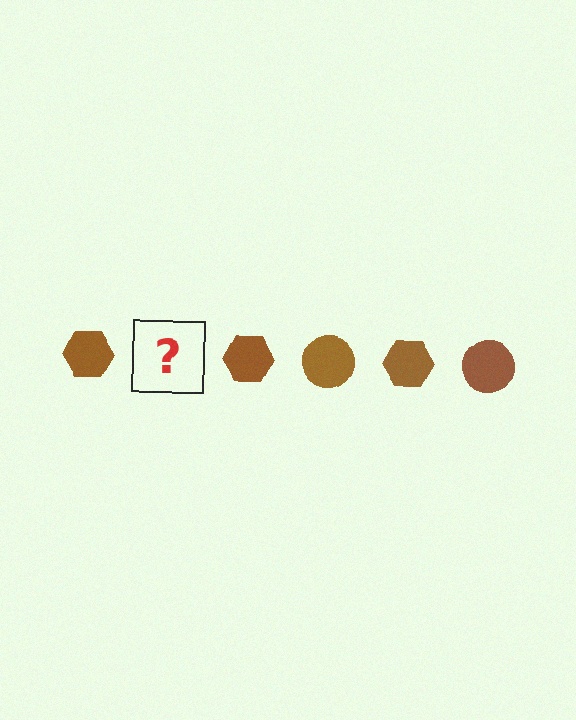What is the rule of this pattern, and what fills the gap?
The rule is that the pattern cycles through hexagon, circle shapes in brown. The gap should be filled with a brown circle.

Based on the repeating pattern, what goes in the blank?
The blank should be a brown circle.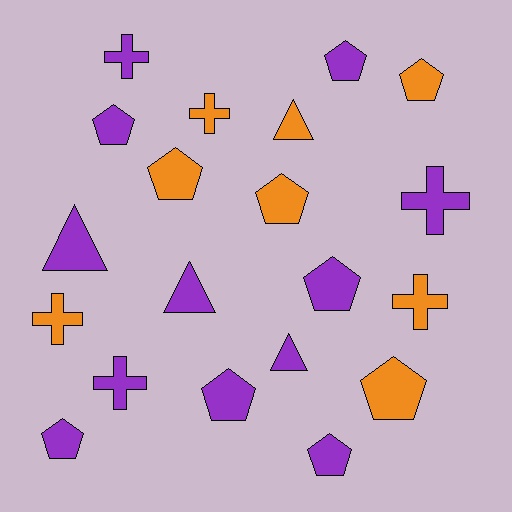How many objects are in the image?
There are 20 objects.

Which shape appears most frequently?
Pentagon, with 10 objects.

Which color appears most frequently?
Purple, with 12 objects.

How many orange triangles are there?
There is 1 orange triangle.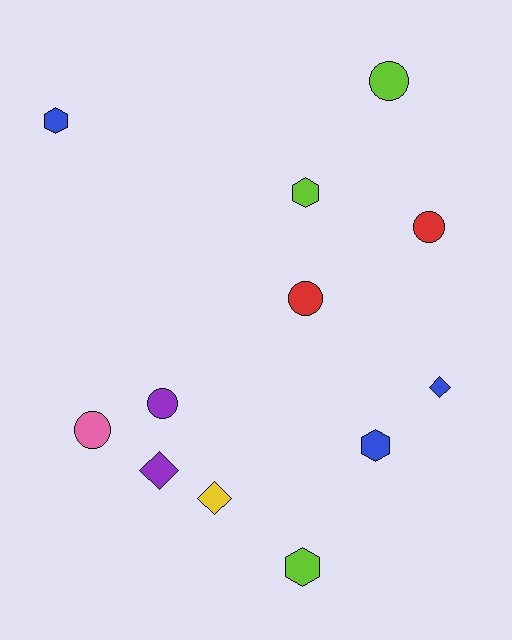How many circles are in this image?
There are 5 circles.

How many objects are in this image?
There are 12 objects.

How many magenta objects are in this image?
There are no magenta objects.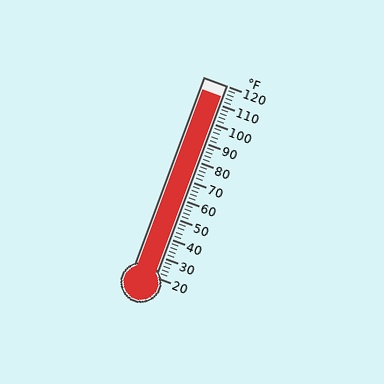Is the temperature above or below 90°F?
The temperature is above 90°F.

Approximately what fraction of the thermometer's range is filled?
The thermometer is filled to approximately 95% of its range.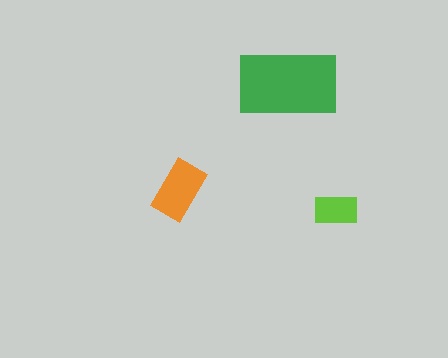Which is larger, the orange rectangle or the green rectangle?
The green one.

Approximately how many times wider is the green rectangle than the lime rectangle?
About 2.5 times wider.